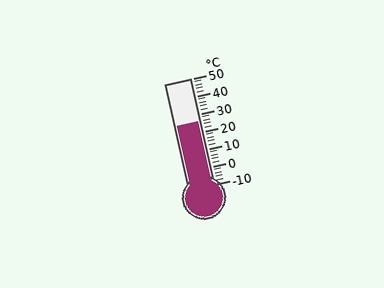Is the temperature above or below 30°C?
The temperature is below 30°C.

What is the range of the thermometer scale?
The thermometer scale ranges from -10°C to 50°C.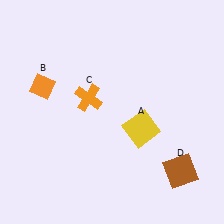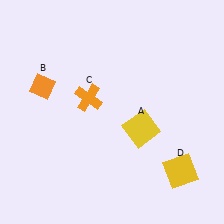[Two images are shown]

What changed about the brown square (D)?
In Image 1, D is brown. In Image 2, it changed to yellow.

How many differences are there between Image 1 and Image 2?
There is 1 difference between the two images.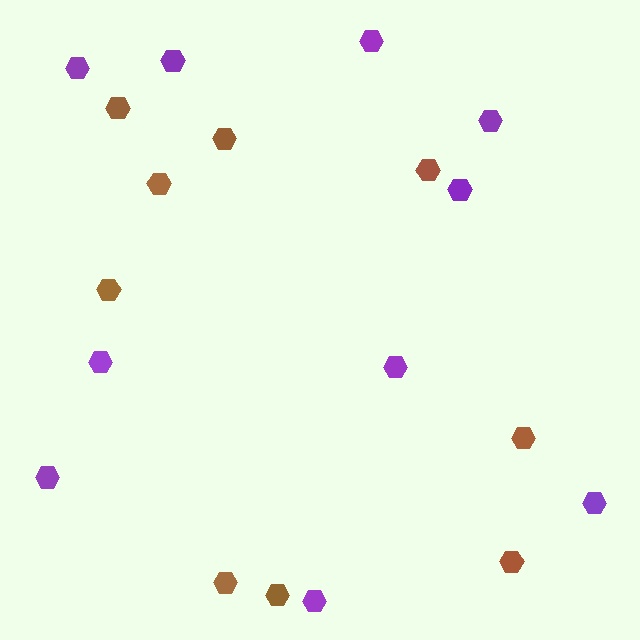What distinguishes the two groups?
There are 2 groups: one group of purple hexagons (10) and one group of brown hexagons (9).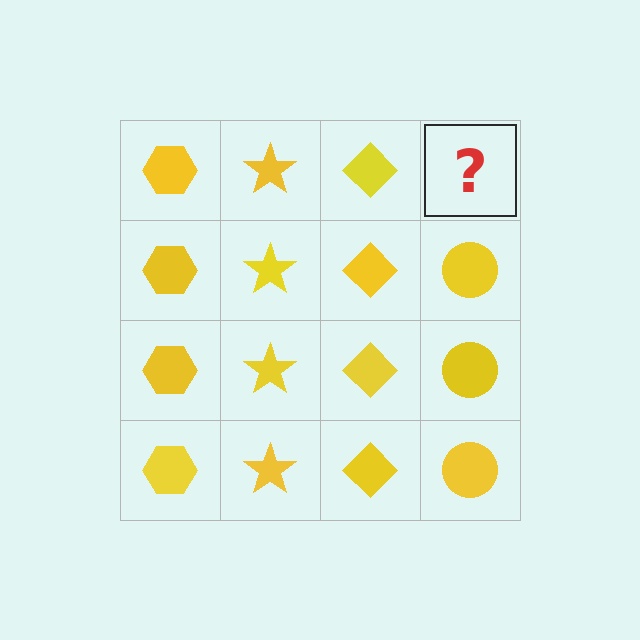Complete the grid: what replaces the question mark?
The question mark should be replaced with a yellow circle.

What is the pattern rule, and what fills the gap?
The rule is that each column has a consistent shape. The gap should be filled with a yellow circle.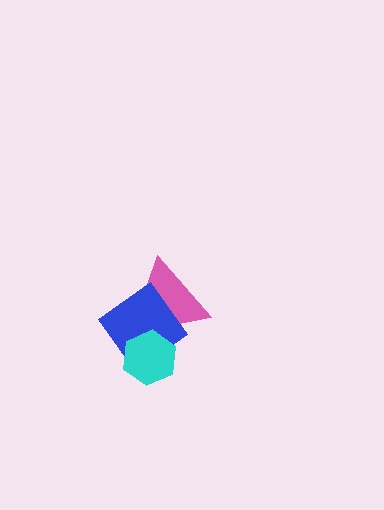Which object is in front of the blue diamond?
The cyan hexagon is in front of the blue diamond.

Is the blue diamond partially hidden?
Yes, it is partially covered by another shape.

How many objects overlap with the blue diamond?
2 objects overlap with the blue diamond.